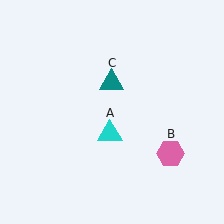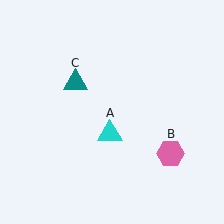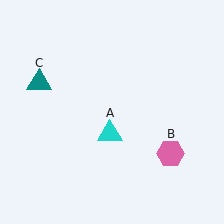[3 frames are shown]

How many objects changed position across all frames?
1 object changed position: teal triangle (object C).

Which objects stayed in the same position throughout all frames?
Cyan triangle (object A) and pink hexagon (object B) remained stationary.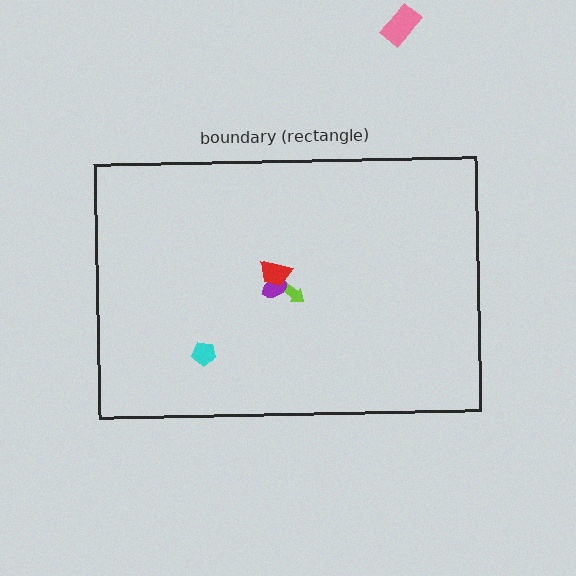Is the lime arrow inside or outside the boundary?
Inside.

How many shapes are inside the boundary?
4 inside, 1 outside.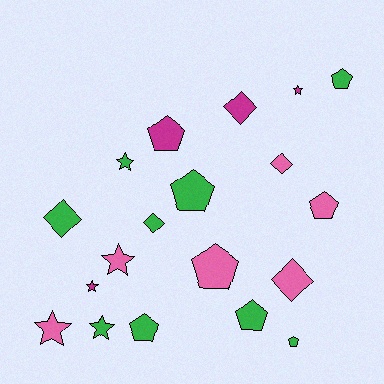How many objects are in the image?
There are 19 objects.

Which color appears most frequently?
Green, with 9 objects.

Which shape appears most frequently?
Pentagon, with 8 objects.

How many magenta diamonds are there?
There is 1 magenta diamond.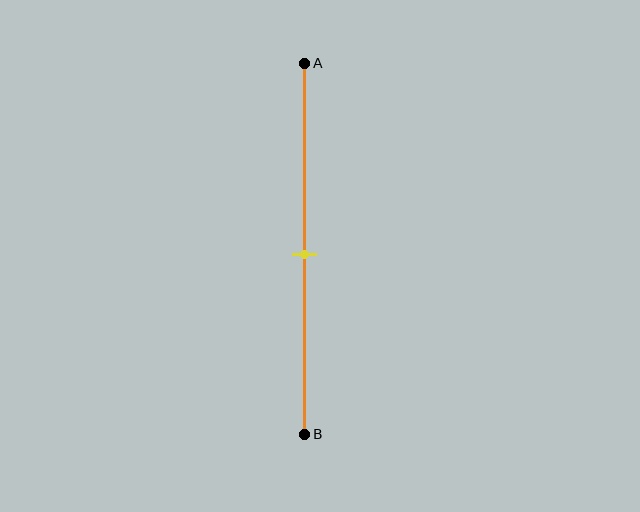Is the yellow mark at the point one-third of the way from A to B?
No, the mark is at about 50% from A, not at the 33% one-third point.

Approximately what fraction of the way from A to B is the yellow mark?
The yellow mark is approximately 50% of the way from A to B.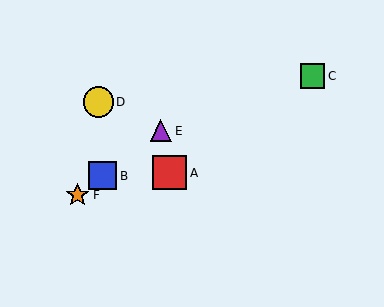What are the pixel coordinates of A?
Object A is at (170, 173).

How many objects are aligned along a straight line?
3 objects (B, E, F) are aligned along a straight line.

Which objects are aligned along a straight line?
Objects B, E, F are aligned along a straight line.